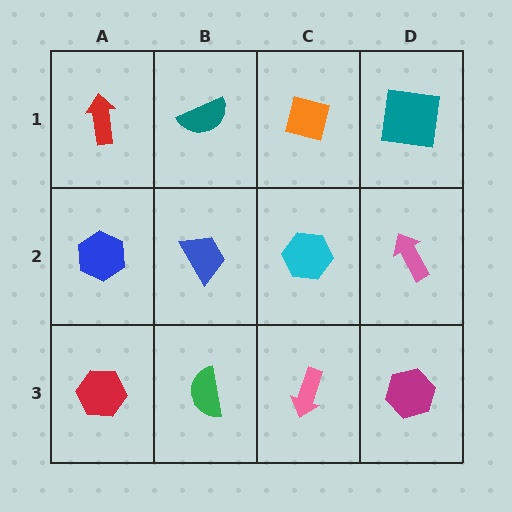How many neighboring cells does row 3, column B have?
3.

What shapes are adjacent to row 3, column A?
A blue hexagon (row 2, column A), a green semicircle (row 3, column B).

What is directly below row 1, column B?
A blue trapezoid.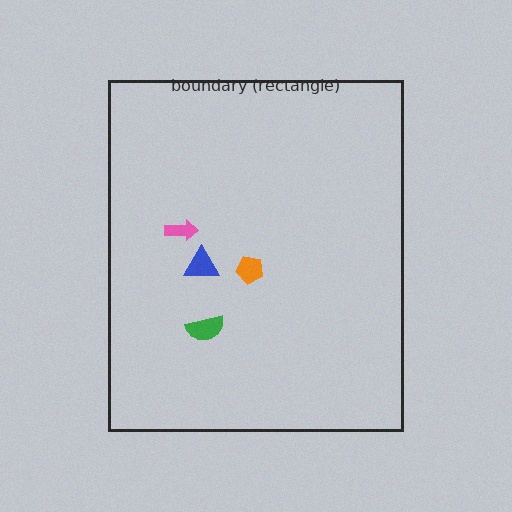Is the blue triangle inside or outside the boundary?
Inside.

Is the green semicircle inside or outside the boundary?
Inside.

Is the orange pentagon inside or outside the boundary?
Inside.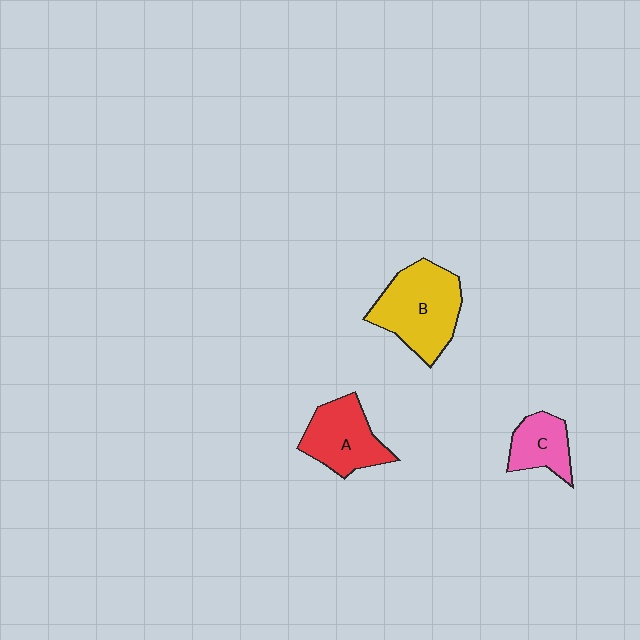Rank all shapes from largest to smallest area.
From largest to smallest: B (yellow), A (red), C (pink).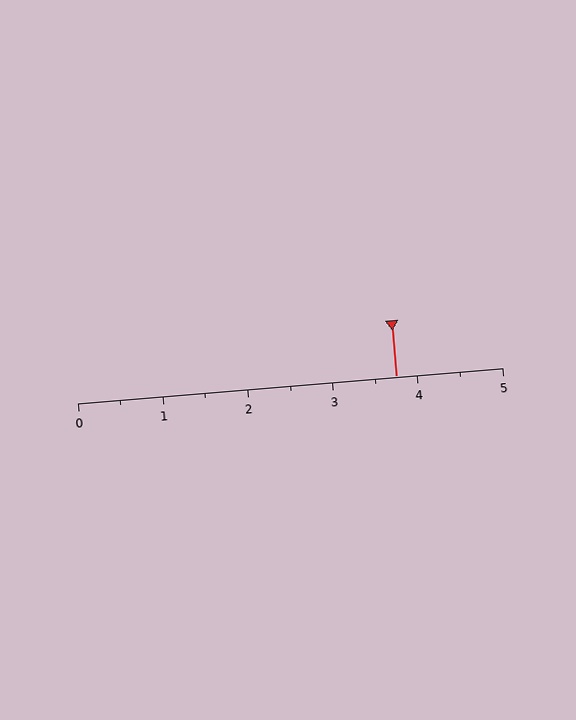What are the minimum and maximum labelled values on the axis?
The axis runs from 0 to 5.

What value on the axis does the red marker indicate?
The marker indicates approximately 3.8.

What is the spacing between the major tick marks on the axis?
The major ticks are spaced 1 apart.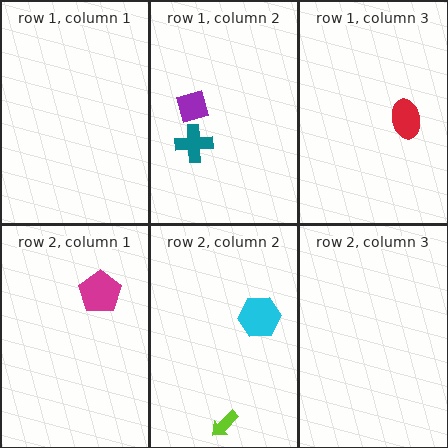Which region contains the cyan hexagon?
The row 2, column 2 region.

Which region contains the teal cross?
The row 1, column 2 region.